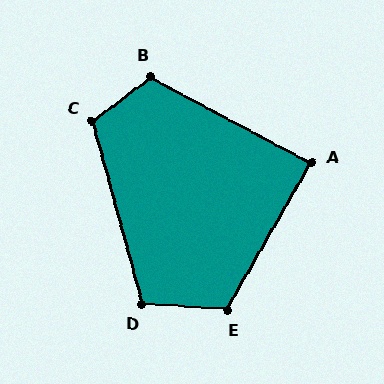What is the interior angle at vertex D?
Approximately 109 degrees (obtuse).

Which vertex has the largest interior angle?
E, at approximately 116 degrees.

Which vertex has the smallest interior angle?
A, at approximately 88 degrees.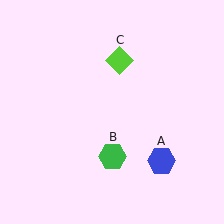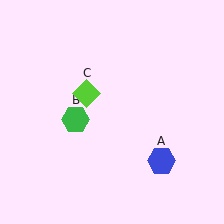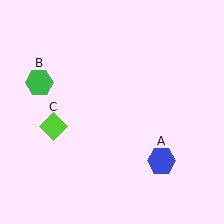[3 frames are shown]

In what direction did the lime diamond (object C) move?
The lime diamond (object C) moved down and to the left.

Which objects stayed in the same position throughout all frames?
Blue hexagon (object A) remained stationary.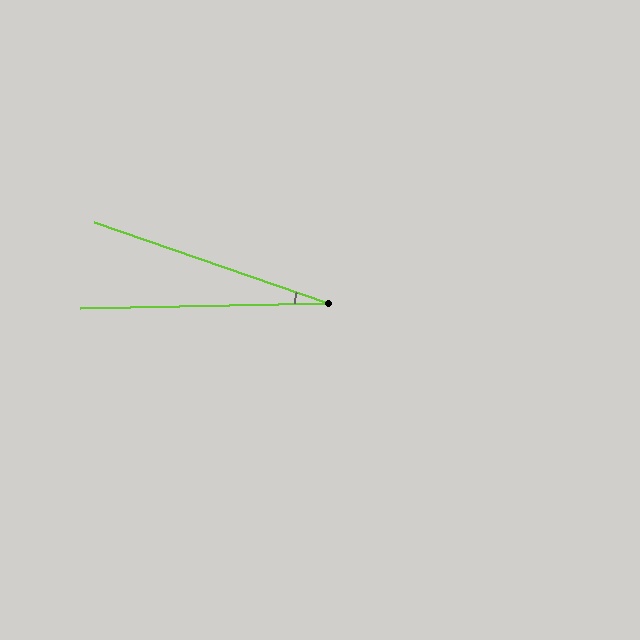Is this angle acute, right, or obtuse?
It is acute.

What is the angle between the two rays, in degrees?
Approximately 20 degrees.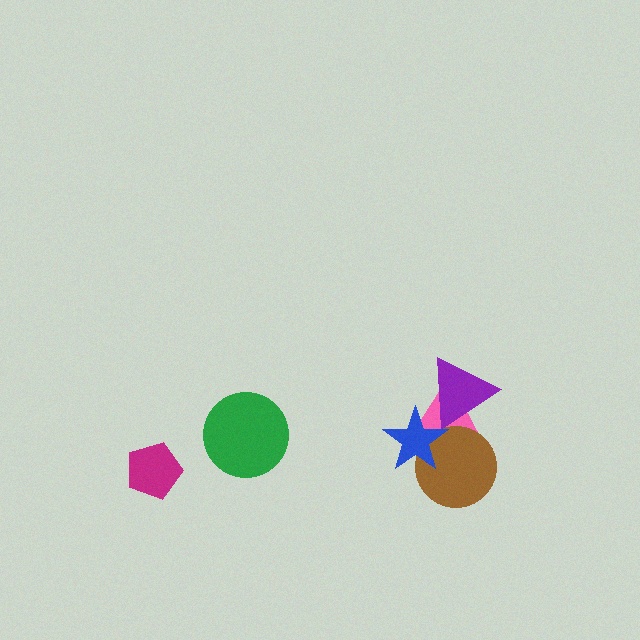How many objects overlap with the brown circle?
2 objects overlap with the brown circle.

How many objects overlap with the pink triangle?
3 objects overlap with the pink triangle.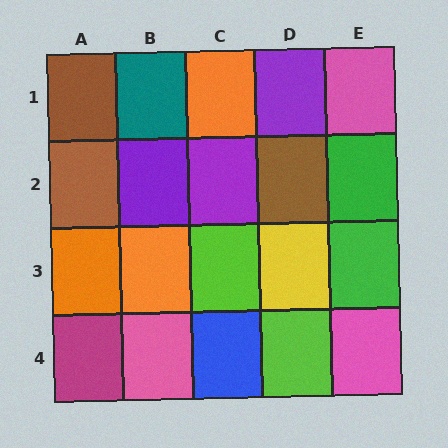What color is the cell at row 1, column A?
Brown.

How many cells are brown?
3 cells are brown.